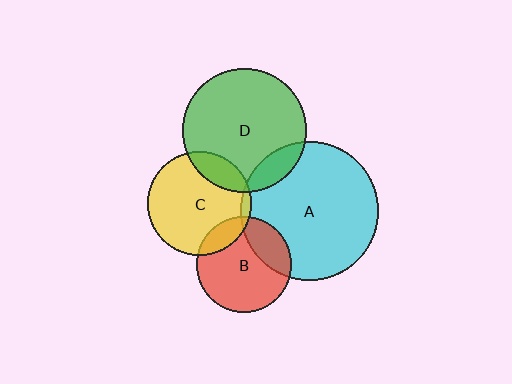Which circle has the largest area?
Circle A (cyan).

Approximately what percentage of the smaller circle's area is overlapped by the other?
Approximately 25%.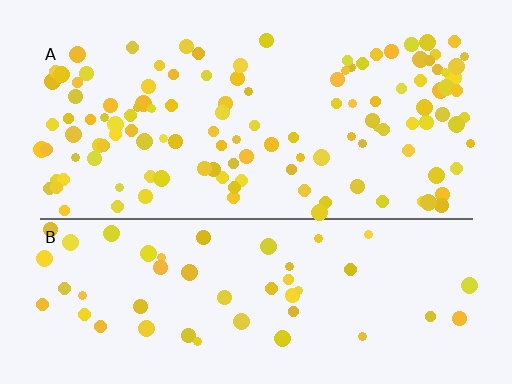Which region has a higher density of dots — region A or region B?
A (the top).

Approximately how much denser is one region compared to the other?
Approximately 2.4× — region A over region B.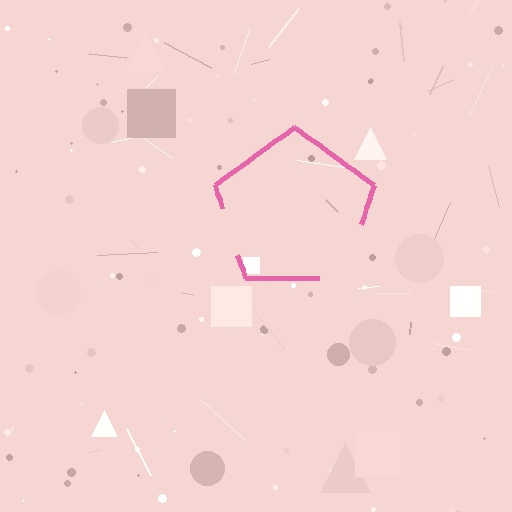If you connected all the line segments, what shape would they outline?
They would outline a pentagon.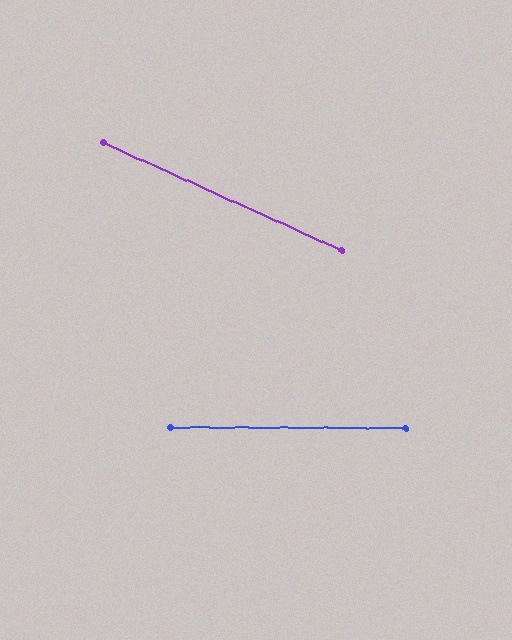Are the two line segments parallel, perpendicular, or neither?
Neither parallel nor perpendicular — they differ by about 24°.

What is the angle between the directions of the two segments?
Approximately 24 degrees.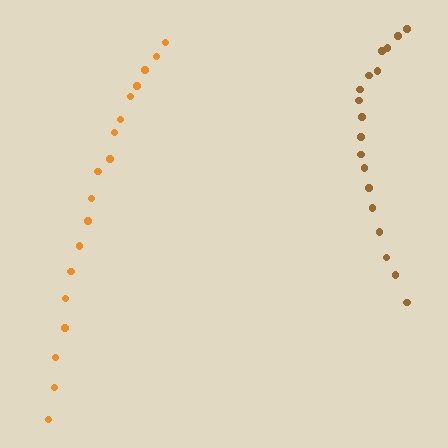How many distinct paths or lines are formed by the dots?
There are 2 distinct paths.